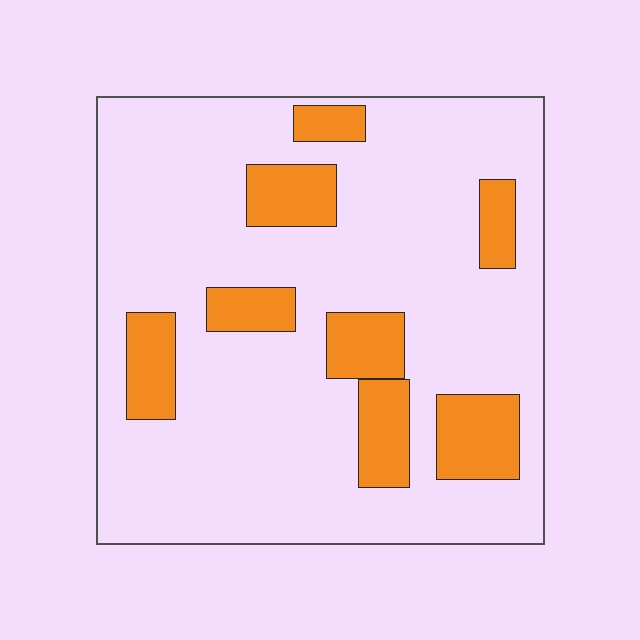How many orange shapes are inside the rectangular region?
8.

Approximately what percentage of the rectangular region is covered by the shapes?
Approximately 20%.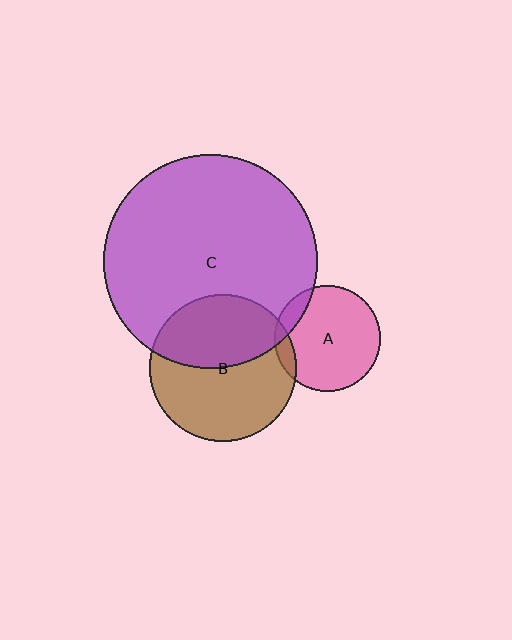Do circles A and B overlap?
Yes.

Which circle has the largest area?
Circle C (purple).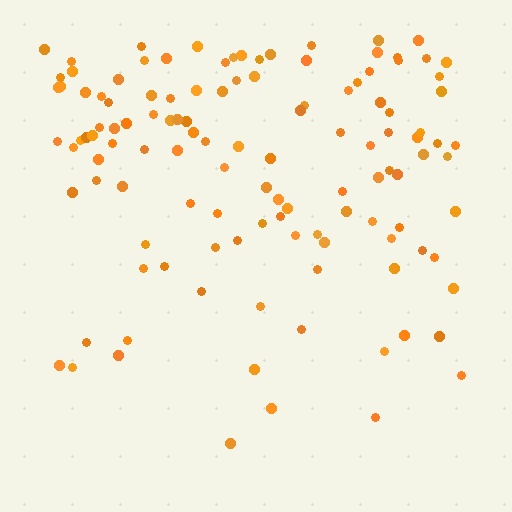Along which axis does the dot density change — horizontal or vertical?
Vertical.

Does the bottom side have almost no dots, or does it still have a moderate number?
Still a moderate number, just noticeably fewer than the top.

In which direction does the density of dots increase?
From bottom to top, with the top side densest.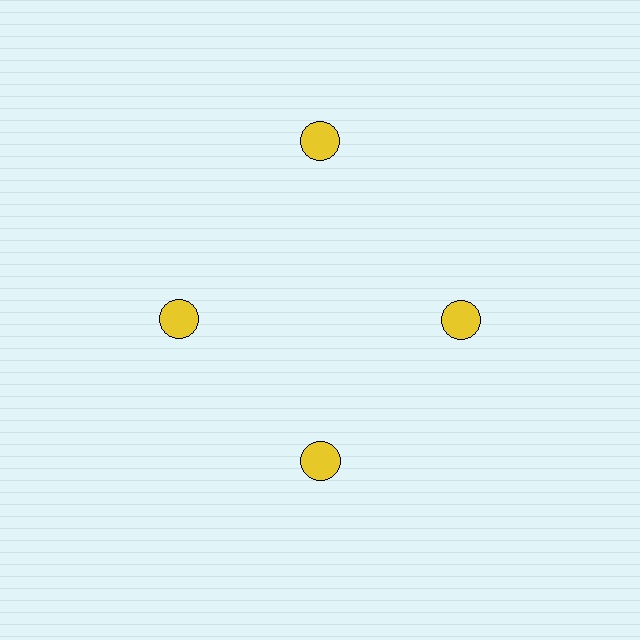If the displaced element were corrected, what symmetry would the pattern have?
It would have 4-fold rotational symmetry — the pattern would map onto itself every 90 degrees.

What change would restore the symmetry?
The symmetry would be restored by moving it inward, back onto the ring so that all 4 circles sit at equal angles and equal distance from the center.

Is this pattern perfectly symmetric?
No. The 4 yellow circles are arranged in a ring, but one element near the 12 o'clock position is pushed outward from the center, breaking the 4-fold rotational symmetry.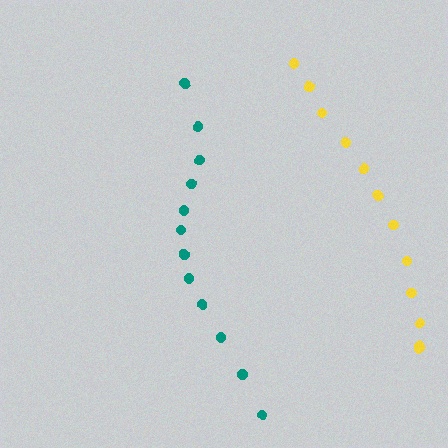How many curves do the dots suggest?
There are 2 distinct paths.